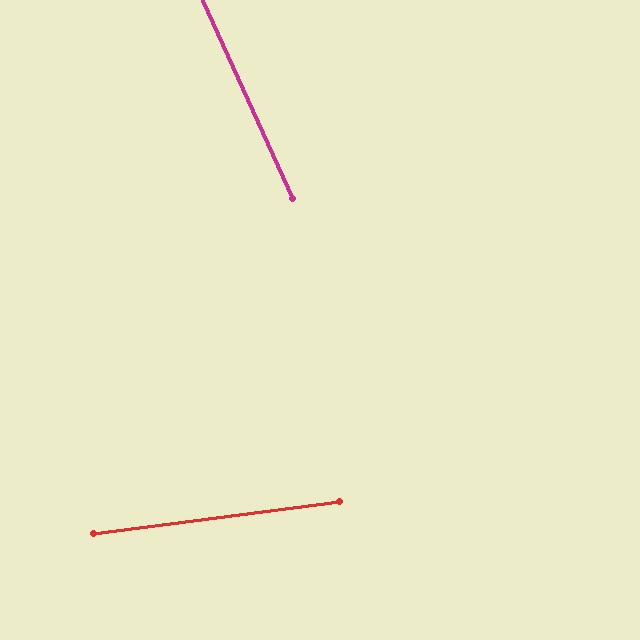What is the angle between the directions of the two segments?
Approximately 73 degrees.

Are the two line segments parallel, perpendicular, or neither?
Neither parallel nor perpendicular — they differ by about 73°.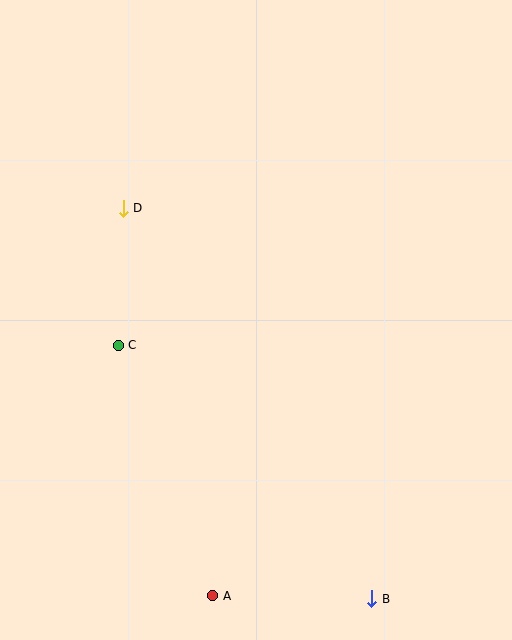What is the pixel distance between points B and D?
The distance between B and D is 463 pixels.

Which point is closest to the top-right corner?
Point D is closest to the top-right corner.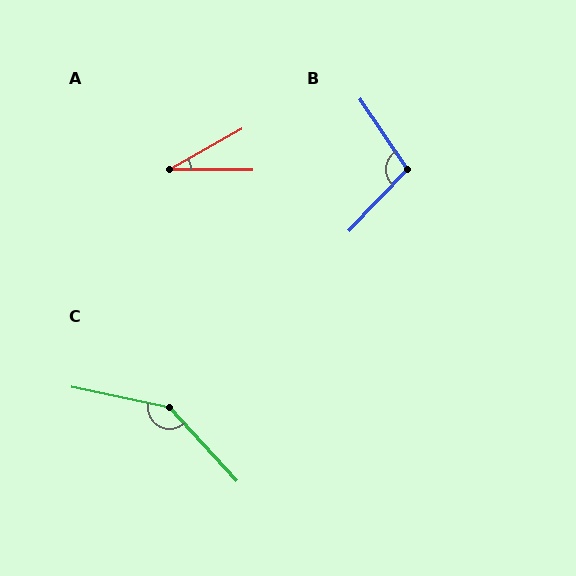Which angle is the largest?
C, at approximately 144 degrees.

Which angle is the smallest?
A, at approximately 29 degrees.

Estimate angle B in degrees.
Approximately 102 degrees.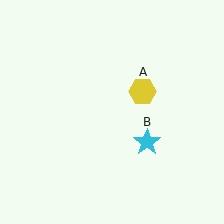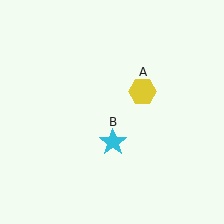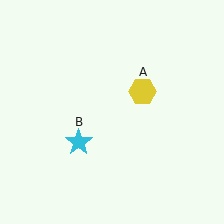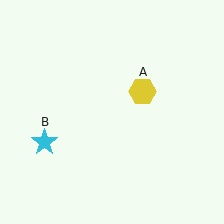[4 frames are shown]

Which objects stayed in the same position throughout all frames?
Yellow hexagon (object A) remained stationary.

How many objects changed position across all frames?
1 object changed position: cyan star (object B).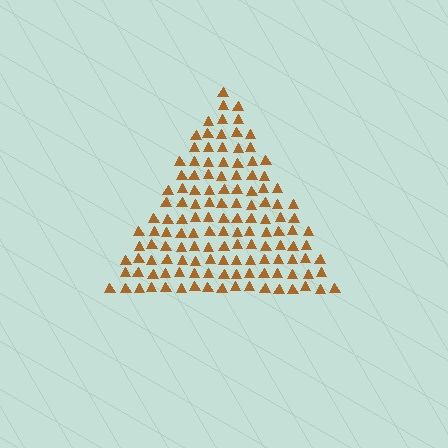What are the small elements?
The small elements are triangles.